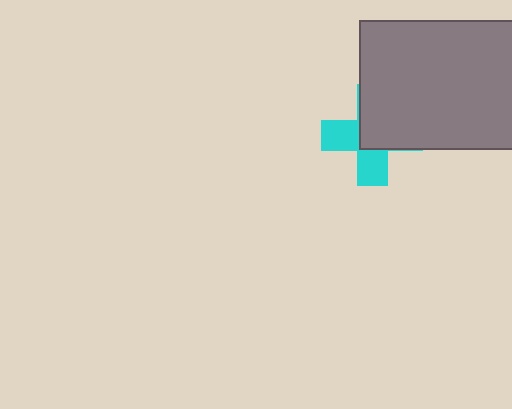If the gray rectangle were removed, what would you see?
You would see the complete cyan cross.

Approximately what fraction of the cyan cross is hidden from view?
Roughly 55% of the cyan cross is hidden behind the gray rectangle.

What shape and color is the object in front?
The object in front is a gray rectangle.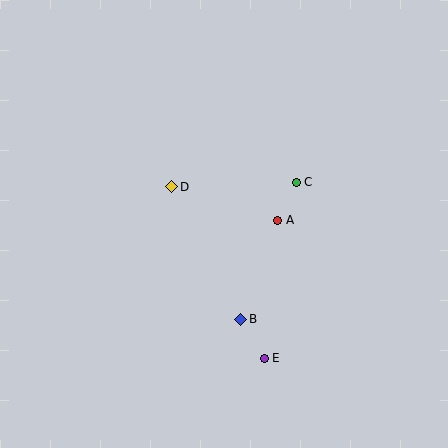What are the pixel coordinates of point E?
Point E is at (264, 358).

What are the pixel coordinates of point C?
Point C is at (296, 183).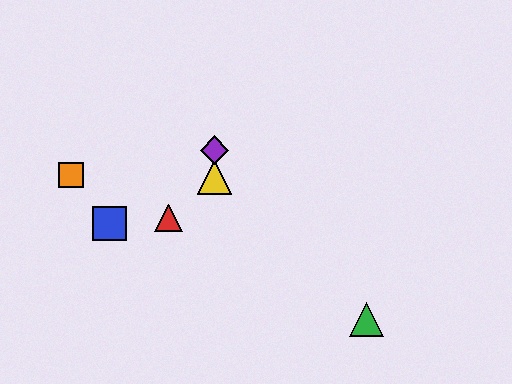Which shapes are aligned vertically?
The yellow triangle, the purple diamond are aligned vertically.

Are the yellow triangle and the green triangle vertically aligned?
No, the yellow triangle is at x≈214 and the green triangle is at x≈366.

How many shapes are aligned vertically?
2 shapes (the yellow triangle, the purple diamond) are aligned vertically.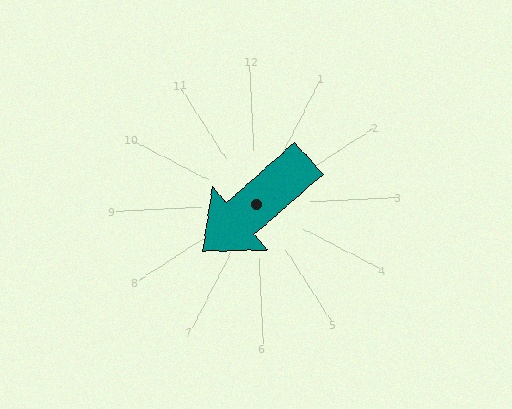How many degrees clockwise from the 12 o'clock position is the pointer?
Approximately 231 degrees.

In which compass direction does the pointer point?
Southwest.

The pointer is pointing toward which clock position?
Roughly 8 o'clock.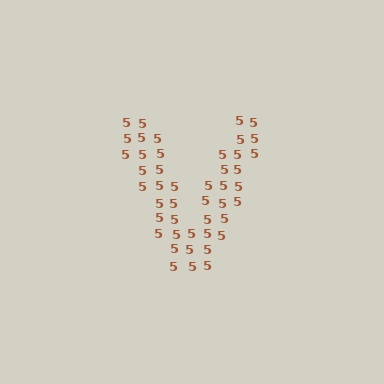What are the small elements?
The small elements are digit 5's.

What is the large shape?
The large shape is the letter V.